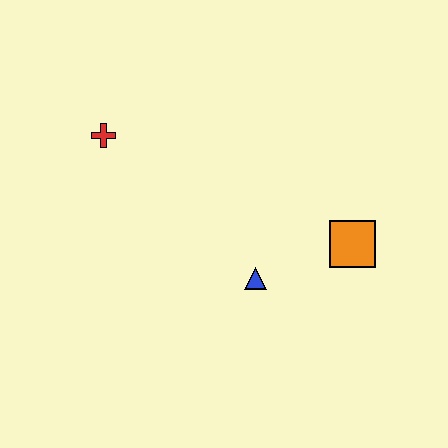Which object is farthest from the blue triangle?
The red cross is farthest from the blue triangle.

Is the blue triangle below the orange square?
Yes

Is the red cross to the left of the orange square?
Yes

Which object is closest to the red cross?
The blue triangle is closest to the red cross.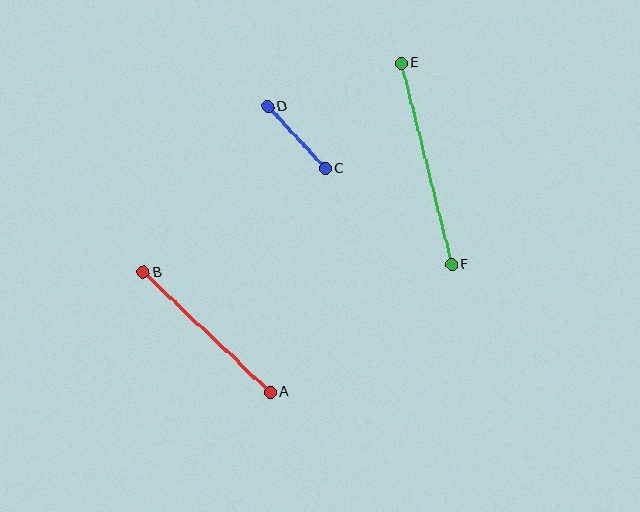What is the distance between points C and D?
The distance is approximately 84 pixels.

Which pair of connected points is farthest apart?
Points E and F are farthest apart.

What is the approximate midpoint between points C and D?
The midpoint is at approximately (296, 137) pixels.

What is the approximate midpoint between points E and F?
The midpoint is at approximately (426, 164) pixels.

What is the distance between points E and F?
The distance is approximately 207 pixels.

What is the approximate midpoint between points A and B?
The midpoint is at approximately (207, 332) pixels.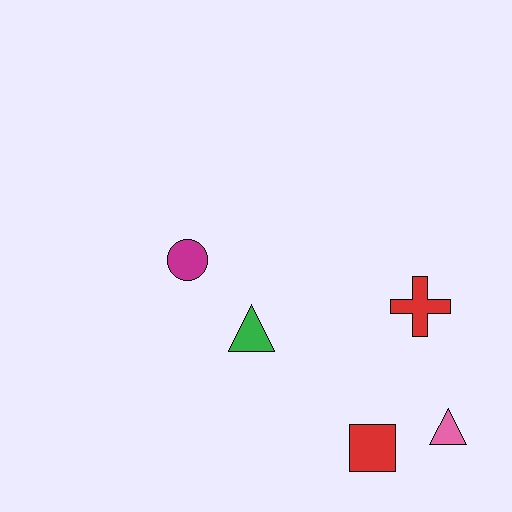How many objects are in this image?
There are 5 objects.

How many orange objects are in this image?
There are no orange objects.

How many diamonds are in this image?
There are no diamonds.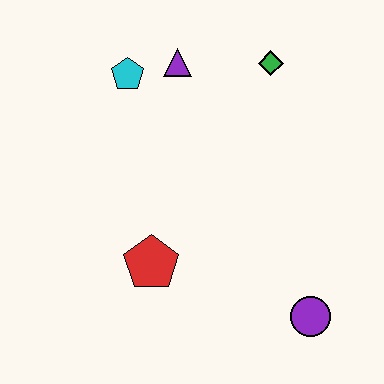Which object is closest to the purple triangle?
The cyan pentagon is closest to the purple triangle.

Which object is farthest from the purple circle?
The cyan pentagon is farthest from the purple circle.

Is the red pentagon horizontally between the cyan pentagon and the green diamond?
Yes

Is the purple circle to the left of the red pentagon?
No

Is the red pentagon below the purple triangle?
Yes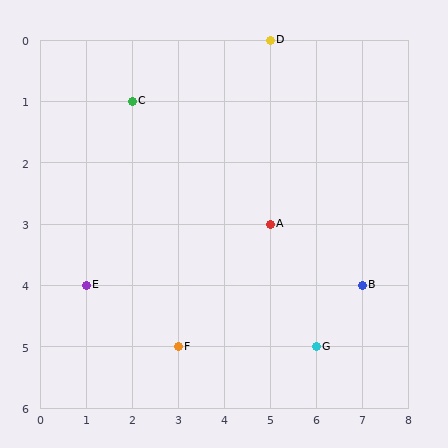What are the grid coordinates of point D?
Point D is at grid coordinates (5, 0).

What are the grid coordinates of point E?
Point E is at grid coordinates (1, 4).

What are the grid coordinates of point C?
Point C is at grid coordinates (2, 1).